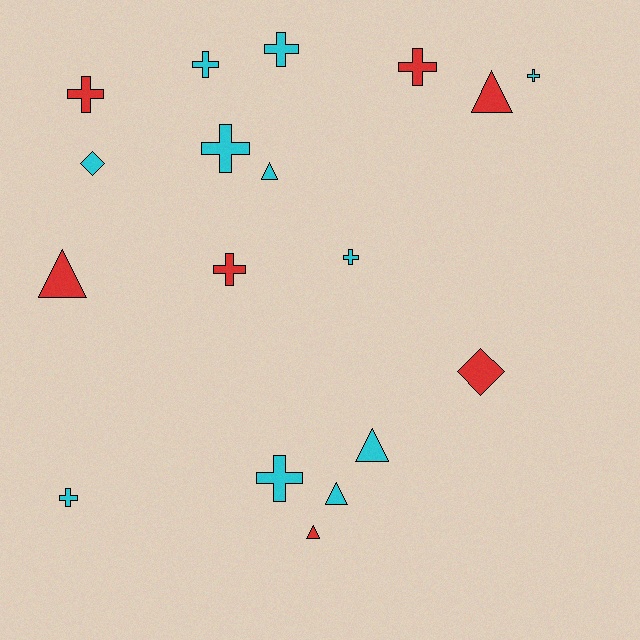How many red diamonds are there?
There is 1 red diamond.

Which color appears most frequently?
Cyan, with 11 objects.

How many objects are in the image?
There are 18 objects.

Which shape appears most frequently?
Cross, with 10 objects.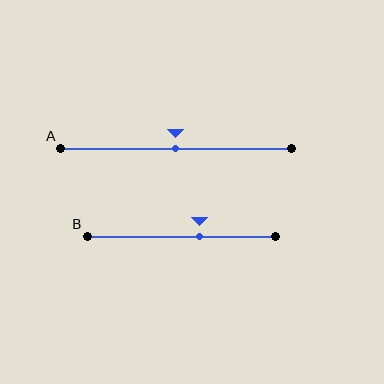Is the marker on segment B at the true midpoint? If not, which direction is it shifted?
No, the marker on segment B is shifted to the right by about 9% of the segment length.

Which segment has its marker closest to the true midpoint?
Segment A has its marker closest to the true midpoint.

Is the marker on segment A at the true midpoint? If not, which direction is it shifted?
Yes, the marker on segment A is at the true midpoint.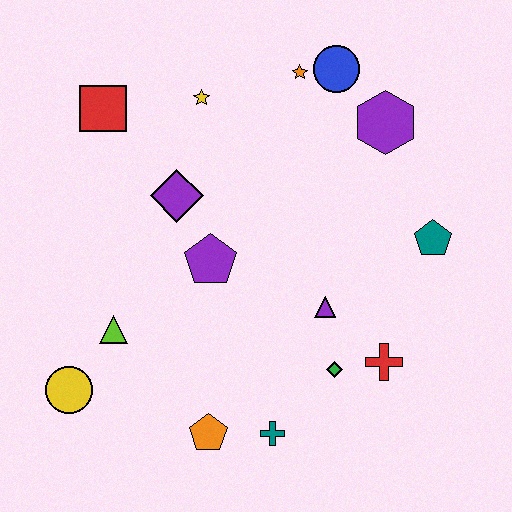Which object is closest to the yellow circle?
The lime triangle is closest to the yellow circle.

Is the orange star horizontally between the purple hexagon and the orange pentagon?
Yes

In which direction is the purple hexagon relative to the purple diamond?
The purple hexagon is to the right of the purple diamond.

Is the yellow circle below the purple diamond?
Yes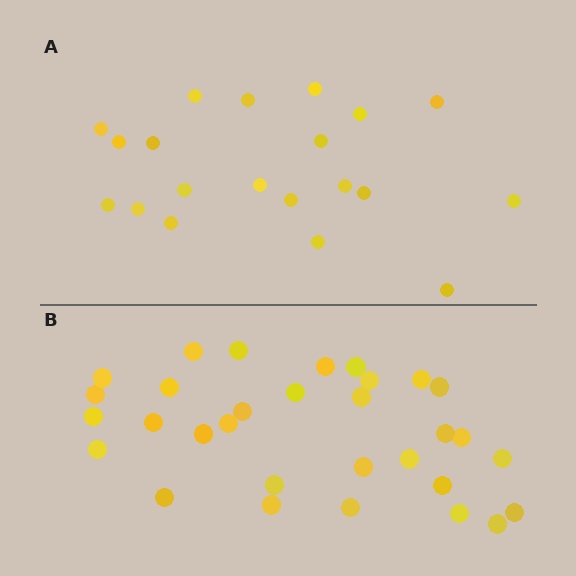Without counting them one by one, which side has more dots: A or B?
Region B (the bottom region) has more dots.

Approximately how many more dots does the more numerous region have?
Region B has roughly 12 or so more dots than region A.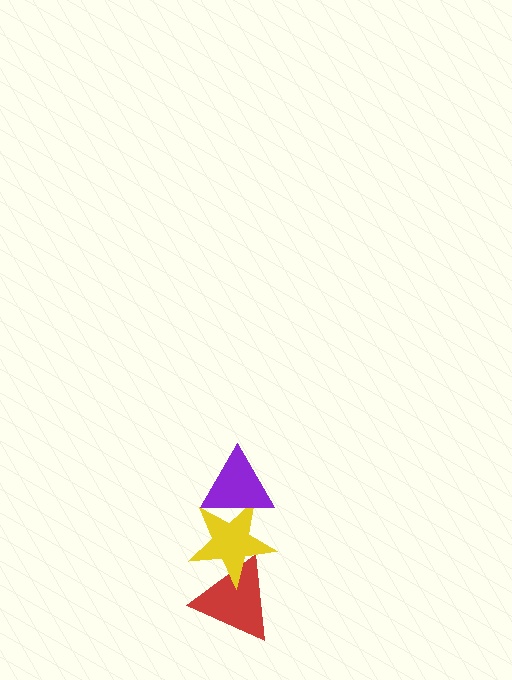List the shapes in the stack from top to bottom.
From top to bottom: the purple triangle, the yellow star, the red triangle.